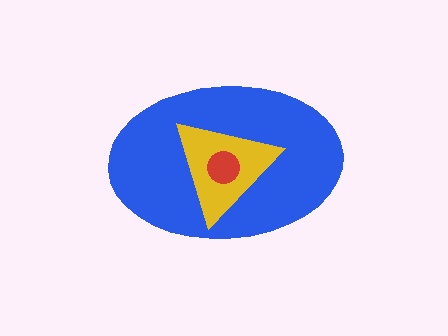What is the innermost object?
The red circle.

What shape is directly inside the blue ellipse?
The yellow triangle.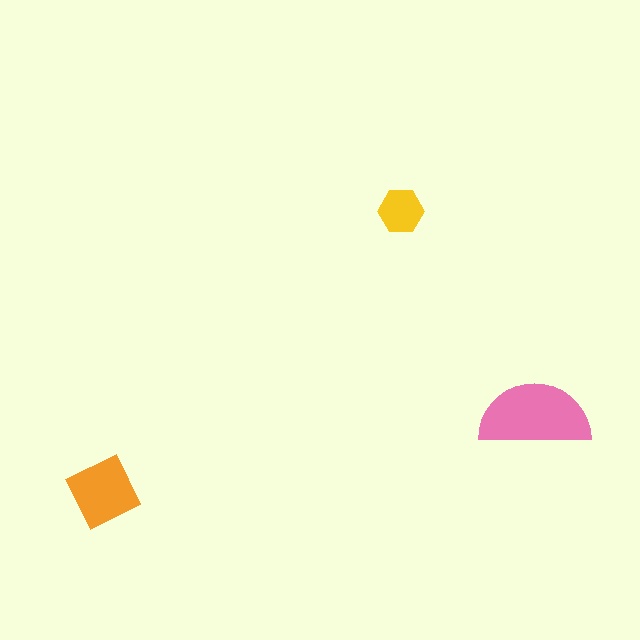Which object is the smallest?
The yellow hexagon.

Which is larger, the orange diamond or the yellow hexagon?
The orange diamond.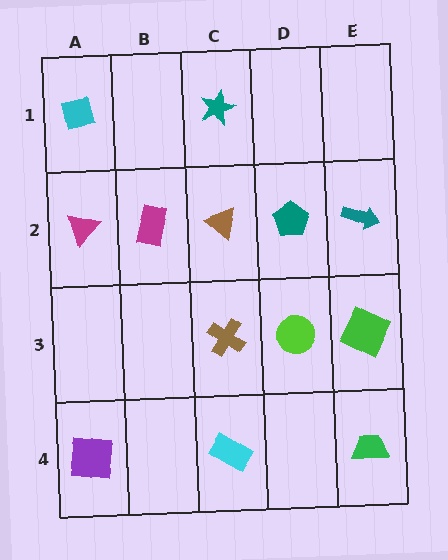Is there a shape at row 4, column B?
No, that cell is empty.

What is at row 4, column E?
A green trapezoid.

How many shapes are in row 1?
2 shapes.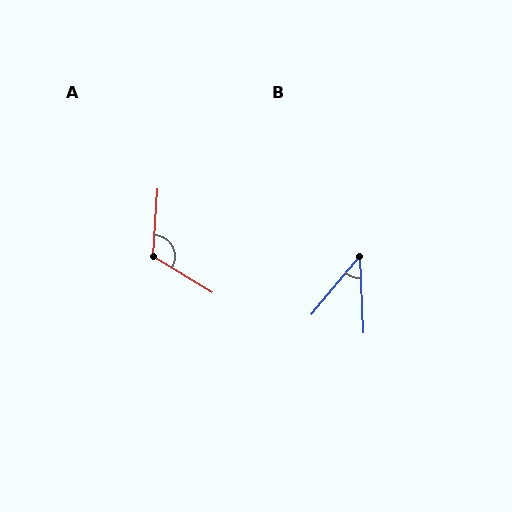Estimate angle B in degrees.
Approximately 43 degrees.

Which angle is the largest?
A, at approximately 118 degrees.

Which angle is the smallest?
B, at approximately 43 degrees.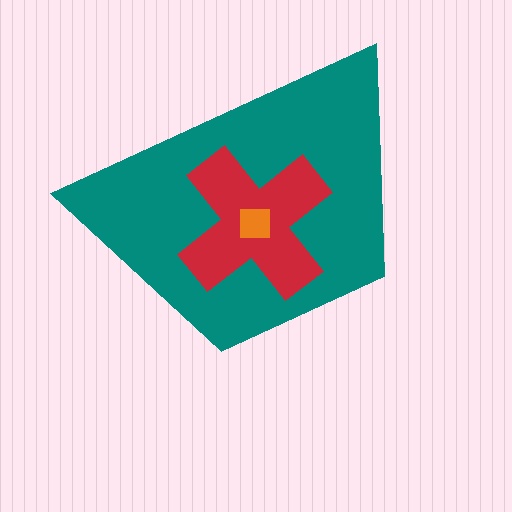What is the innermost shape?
The orange square.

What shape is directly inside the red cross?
The orange square.